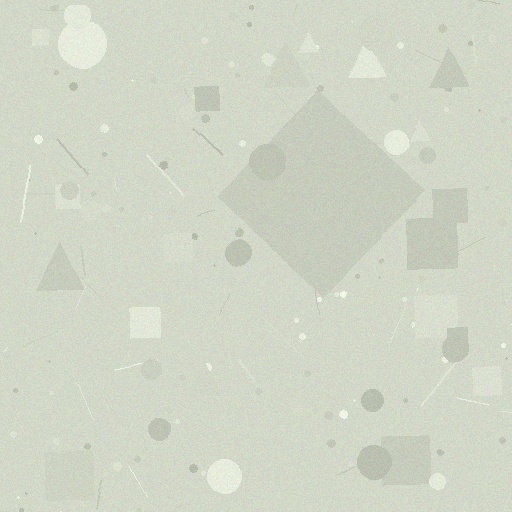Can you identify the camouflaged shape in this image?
The camouflaged shape is a diamond.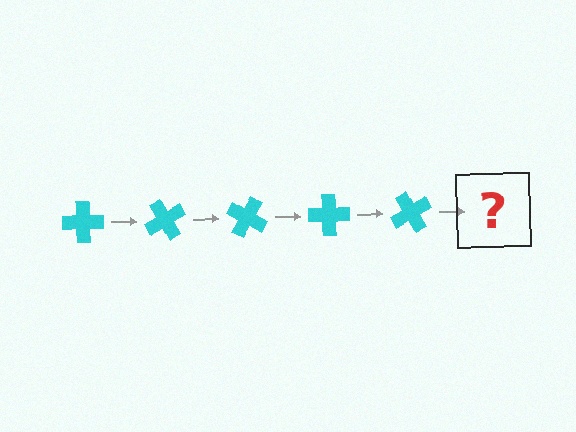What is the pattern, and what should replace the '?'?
The pattern is that the cross rotates 60 degrees each step. The '?' should be a cyan cross rotated 300 degrees.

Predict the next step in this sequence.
The next step is a cyan cross rotated 300 degrees.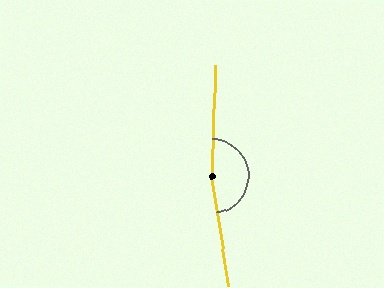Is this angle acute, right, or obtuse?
It is obtuse.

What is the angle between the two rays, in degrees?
Approximately 170 degrees.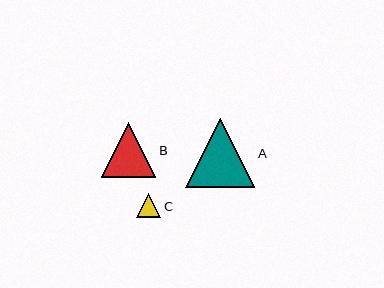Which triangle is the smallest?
Triangle C is the smallest with a size of approximately 24 pixels.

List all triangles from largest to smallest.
From largest to smallest: A, B, C.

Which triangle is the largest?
Triangle A is the largest with a size of approximately 70 pixels.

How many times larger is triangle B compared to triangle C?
Triangle B is approximately 2.3 times the size of triangle C.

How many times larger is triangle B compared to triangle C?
Triangle B is approximately 2.3 times the size of triangle C.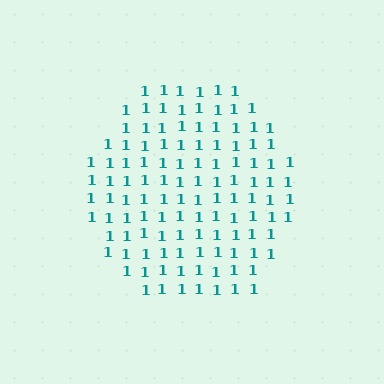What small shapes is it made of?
It is made of small digit 1's.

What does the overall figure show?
The overall figure shows a hexagon.